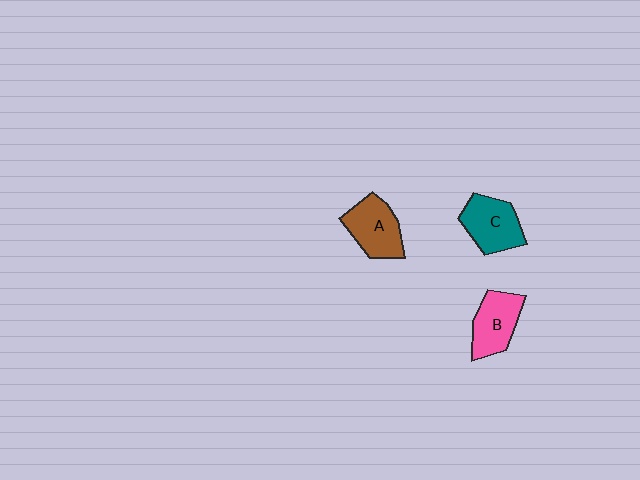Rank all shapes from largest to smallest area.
From largest to smallest: C (teal), A (brown), B (pink).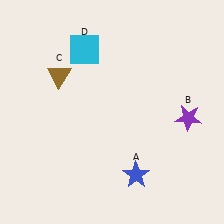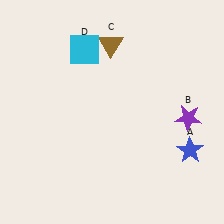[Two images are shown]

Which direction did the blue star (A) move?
The blue star (A) moved right.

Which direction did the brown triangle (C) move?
The brown triangle (C) moved right.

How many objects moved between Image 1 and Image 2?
2 objects moved between the two images.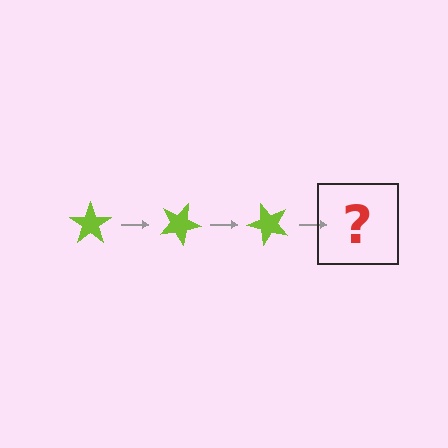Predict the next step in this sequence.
The next step is a lime star rotated 75 degrees.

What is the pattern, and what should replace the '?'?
The pattern is that the star rotates 25 degrees each step. The '?' should be a lime star rotated 75 degrees.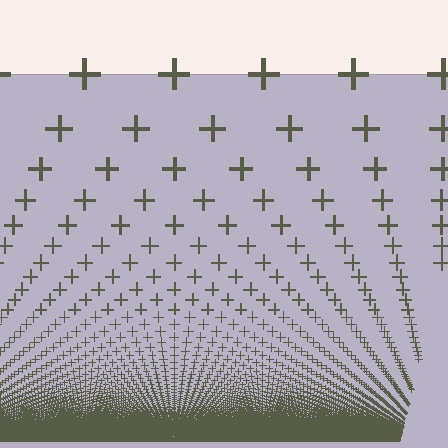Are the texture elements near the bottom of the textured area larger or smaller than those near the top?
Smaller. The gradient is inverted — elements near the bottom are smaller and denser.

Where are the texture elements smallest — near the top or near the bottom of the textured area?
Near the bottom.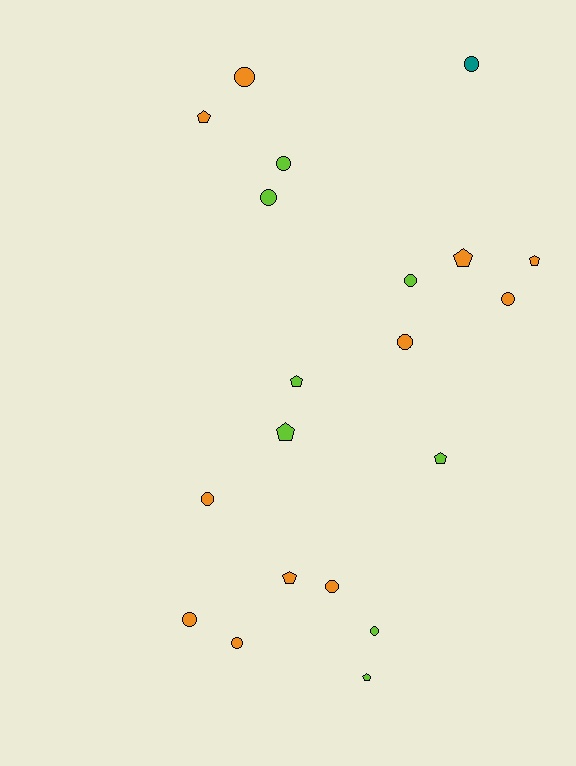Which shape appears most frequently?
Circle, with 12 objects.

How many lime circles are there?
There are 4 lime circles.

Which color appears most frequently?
Orange, with 11 objects.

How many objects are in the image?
There are 20 objects.